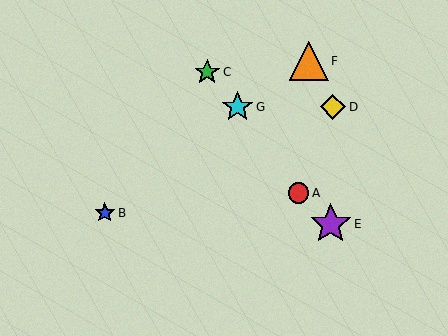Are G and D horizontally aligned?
Yes, both are at y≈107.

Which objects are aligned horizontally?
Objects D, G are aligned horizontally.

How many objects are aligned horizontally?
2 objects (D, G) are aligned horizontally.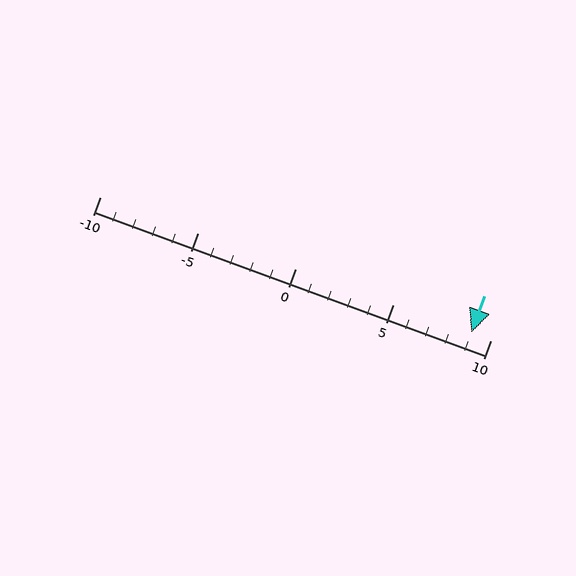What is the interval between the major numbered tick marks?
The major tick marks are spaced 5 units apart.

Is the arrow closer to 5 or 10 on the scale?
The arrow is closer to 10.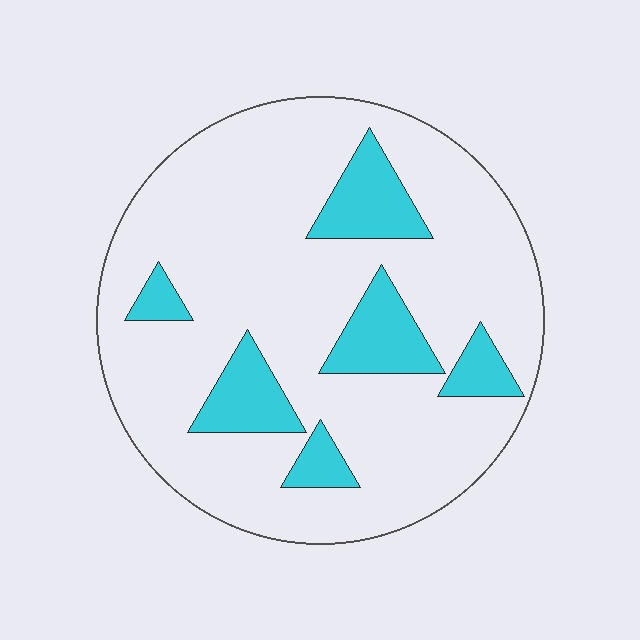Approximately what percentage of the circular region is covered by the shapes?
Approximately 20%.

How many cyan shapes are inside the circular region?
6.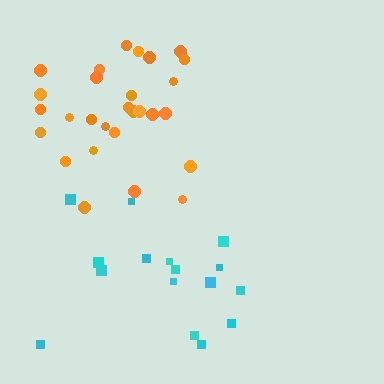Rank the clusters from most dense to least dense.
orange, cyan.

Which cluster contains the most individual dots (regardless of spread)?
Orange (29).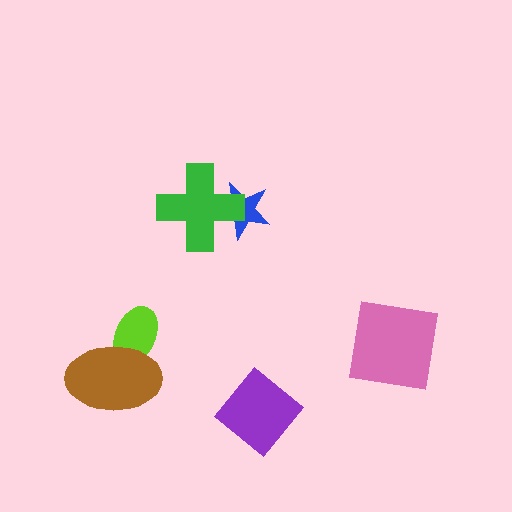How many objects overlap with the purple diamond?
0 objects overlap with the purple diamond.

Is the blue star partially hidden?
Yes, it is partially covered by another shape.